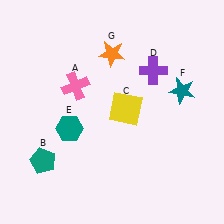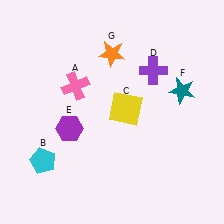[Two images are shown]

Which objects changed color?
B changed from teal to cyan. E changed from teal to purple.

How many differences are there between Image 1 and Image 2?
There are 2 differences between the two images.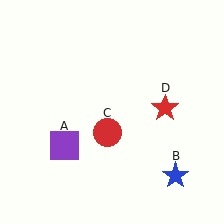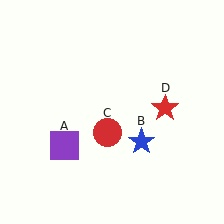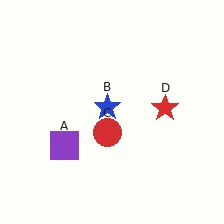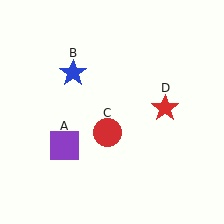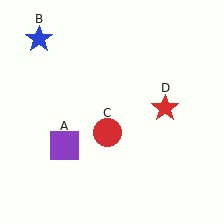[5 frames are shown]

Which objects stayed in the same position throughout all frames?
Purple square (object A) and red circle (object C) and red star (object D) remained stationary.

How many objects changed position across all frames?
1 object changed position: blue star (object B).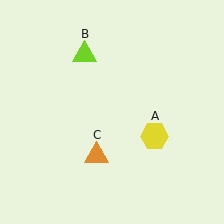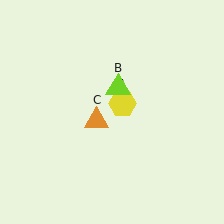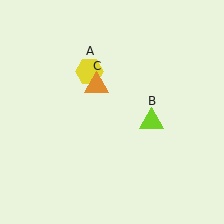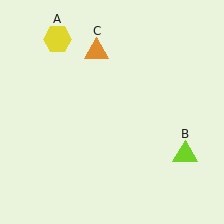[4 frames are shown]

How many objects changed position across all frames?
3 objects changed position: yellow hexagon (object A), lime triangle (object B), orange triangle (object C).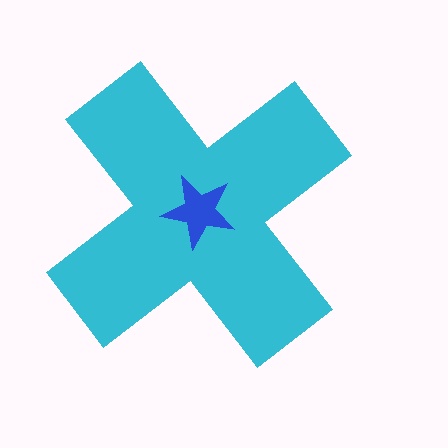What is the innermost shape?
The blue star.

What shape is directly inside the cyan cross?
The blue star.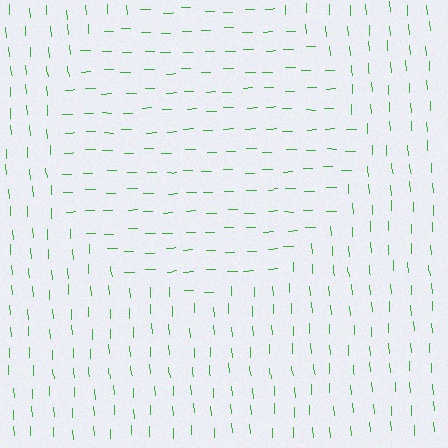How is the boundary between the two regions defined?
The boundary is defined purely by a change in line orientation (approximately 88 degrees difference). All lines are the same color and thickness.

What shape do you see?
I see a circle.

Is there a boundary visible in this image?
Yes, there is a texture boundary formed by a change in line orientation.